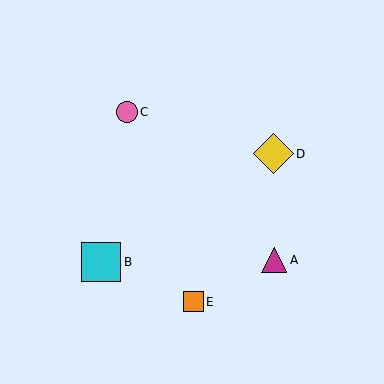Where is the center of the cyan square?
The center of the cyan square is at (101, 262).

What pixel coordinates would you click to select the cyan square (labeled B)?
Click at (101, 262) to select the cyan square B.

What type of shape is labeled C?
Shape C is a pink circle.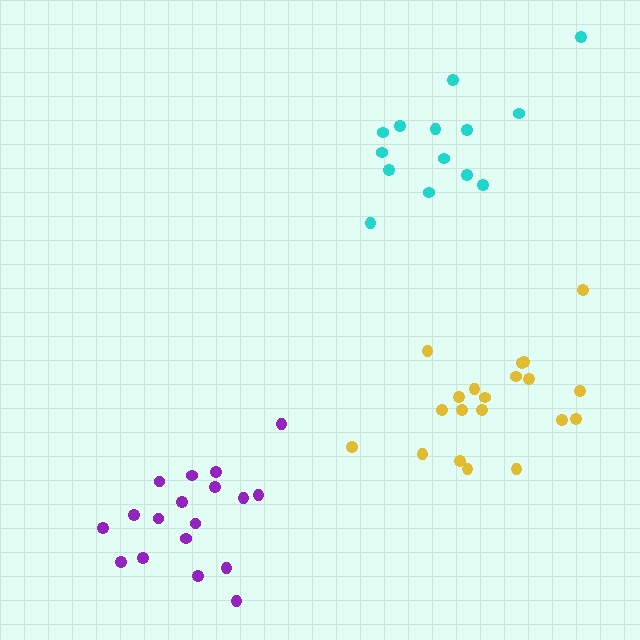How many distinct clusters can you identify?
There are 3 distinct clusters.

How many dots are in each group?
Group 1: 18 dots, Group 2: 14 dots, Group 3: 20 dots (52 total).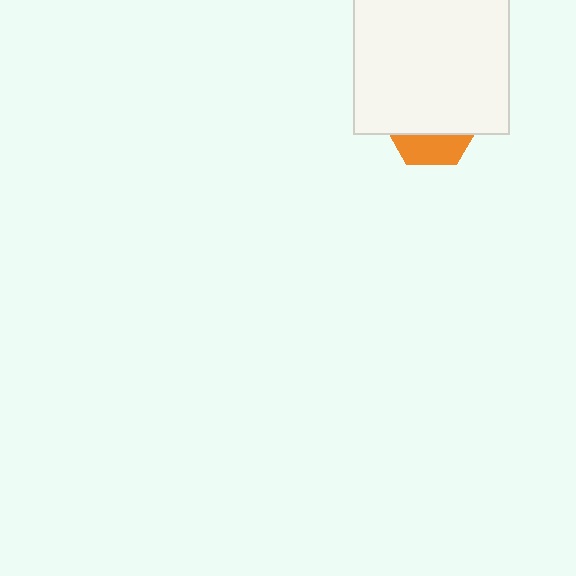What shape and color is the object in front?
The object in front is a white rectangle.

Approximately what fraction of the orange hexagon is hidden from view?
Roughly 70% of the orange hexagon is hidden behind the white rectangle.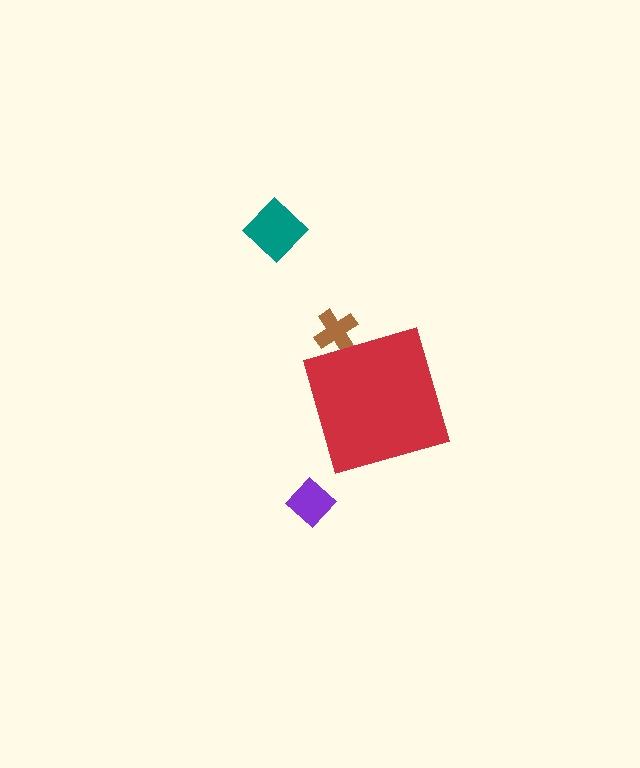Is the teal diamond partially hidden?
No, the teal diamond is fully visible.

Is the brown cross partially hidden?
Yes, the brown cross is partially hidden behind the red diamond.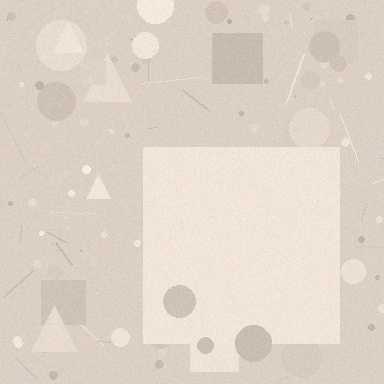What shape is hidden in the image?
A square is hidden in the image.